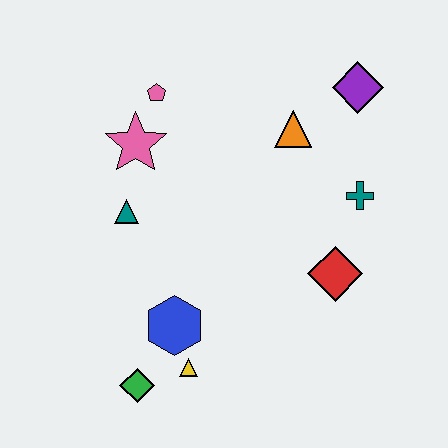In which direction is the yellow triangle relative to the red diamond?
The yellow triangle is to the left of the red diamond.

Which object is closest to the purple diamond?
The orange triangle is closest to the purple diamond.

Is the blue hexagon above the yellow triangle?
Yes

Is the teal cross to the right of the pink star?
Yes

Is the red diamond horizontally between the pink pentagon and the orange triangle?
No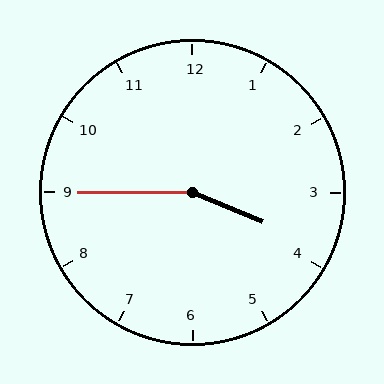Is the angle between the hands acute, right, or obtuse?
It is obtuse.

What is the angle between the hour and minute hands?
Approximately 158 degrees.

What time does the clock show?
3:45.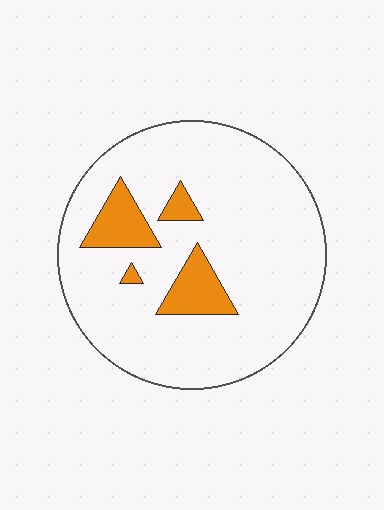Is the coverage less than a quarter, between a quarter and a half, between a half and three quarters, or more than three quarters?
Less than a quarter.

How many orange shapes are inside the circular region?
4.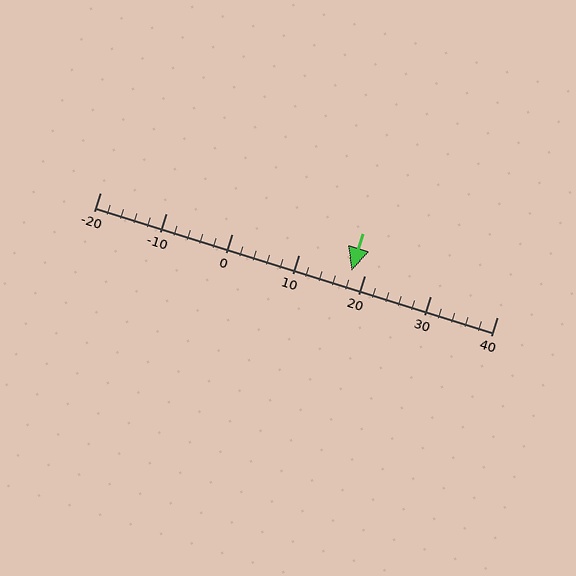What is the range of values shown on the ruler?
The ruler shows values from -20 to 40.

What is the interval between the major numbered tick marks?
The major tick marks are spaced 10 units apart.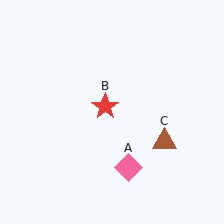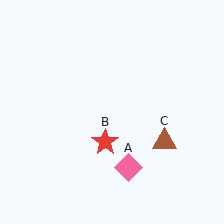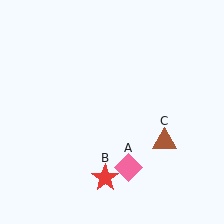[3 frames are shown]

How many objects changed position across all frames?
1 object changed position: red star (object B).